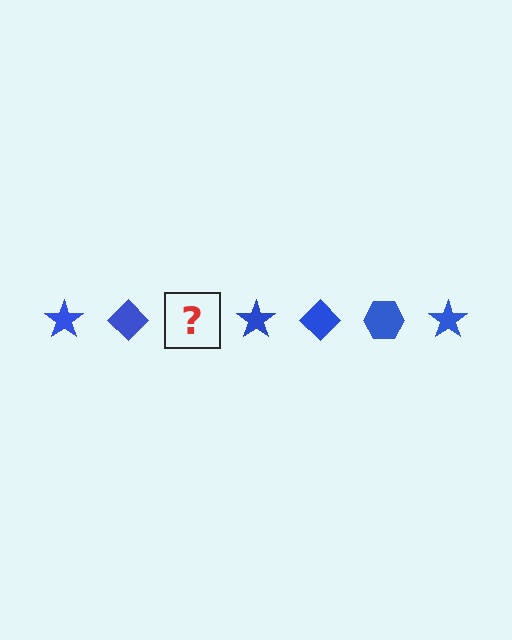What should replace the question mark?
The question mark should be replaced with a blue hexagon.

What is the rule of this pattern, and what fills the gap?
The rule is that the pattern cycles through star, diamond, hexagon shapes in blue. The gap should be filled with a blue hexagon.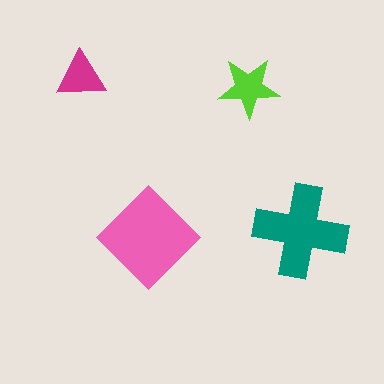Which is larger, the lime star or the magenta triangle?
The lime star.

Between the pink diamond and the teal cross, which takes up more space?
The pink diamond.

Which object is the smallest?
The magenta triangle.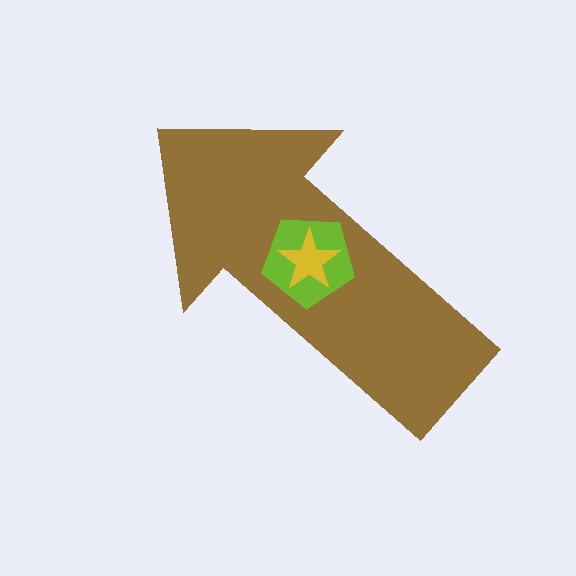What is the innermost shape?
The yellow star.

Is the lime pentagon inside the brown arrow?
Yes.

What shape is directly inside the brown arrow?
The lime pentagon.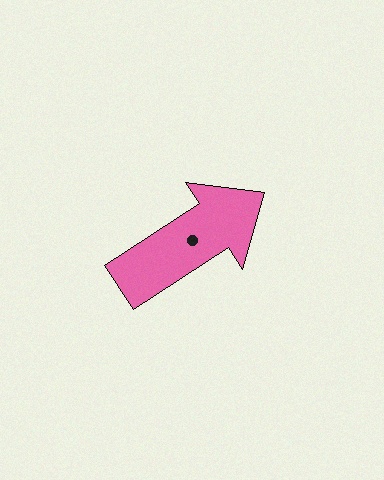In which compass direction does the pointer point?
Northeast.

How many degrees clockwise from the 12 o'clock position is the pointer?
Approximately 57 degrees.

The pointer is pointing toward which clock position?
Roughly 2 o'clock.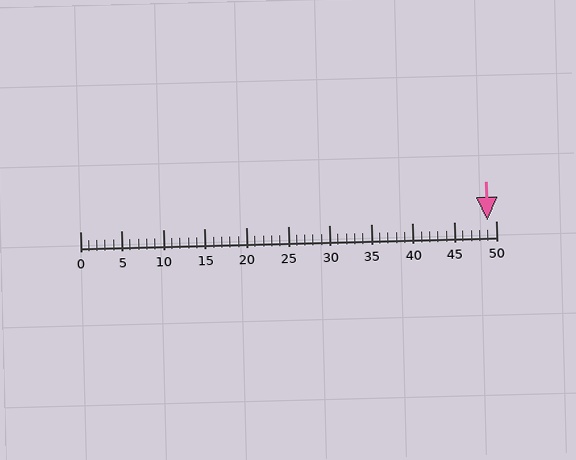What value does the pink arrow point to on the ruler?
The pink arrow points to approximately 49.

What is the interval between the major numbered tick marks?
The major tick marks are spaced 5 units apart.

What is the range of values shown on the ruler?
The ruler shows values from 0 to 50.